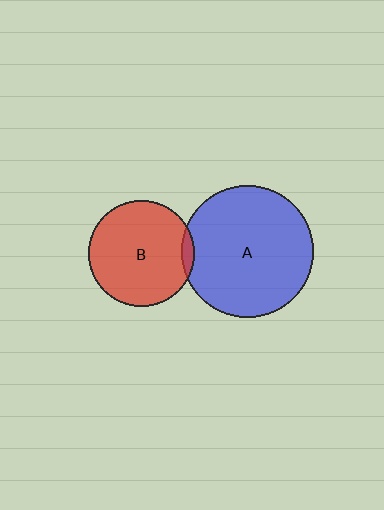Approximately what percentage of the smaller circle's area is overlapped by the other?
Approximately 5%.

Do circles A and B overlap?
Yes.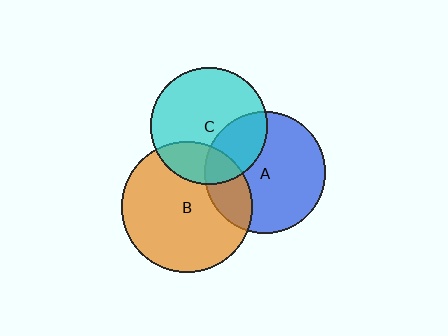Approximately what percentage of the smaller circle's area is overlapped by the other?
Approximately 30%.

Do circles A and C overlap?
Yes.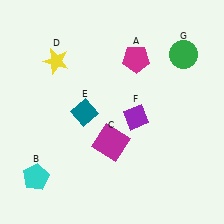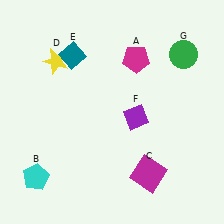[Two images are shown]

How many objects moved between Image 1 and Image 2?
2 objects moved between the two images.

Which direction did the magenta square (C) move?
The magenta square (C) moved right.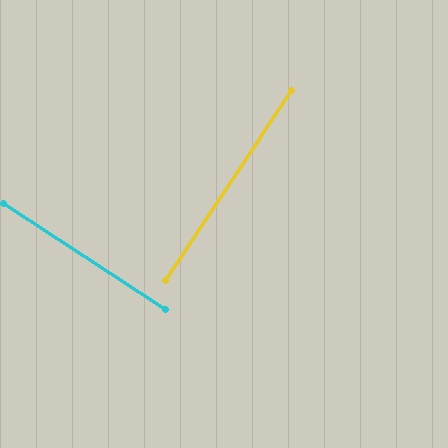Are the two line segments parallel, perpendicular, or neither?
Perpendicular — they meet at approximately 90°.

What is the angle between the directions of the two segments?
Approximately 90 degrees.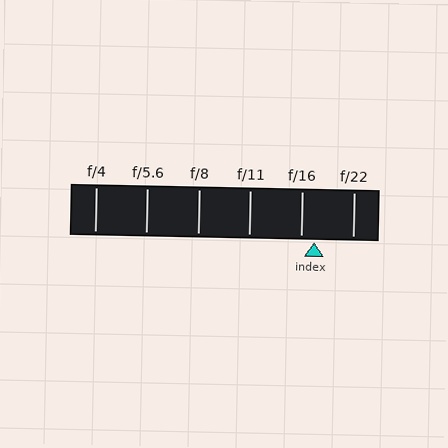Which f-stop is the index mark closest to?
The index mark is closest to f/16.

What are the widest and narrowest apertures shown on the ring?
The widest aperture shown is f/4 and the narrowest is f/22.